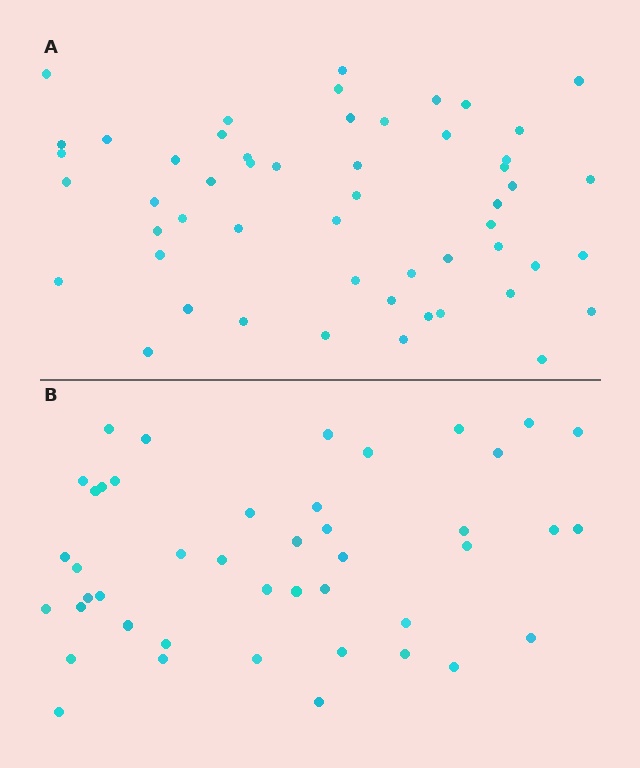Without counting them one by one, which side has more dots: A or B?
Region A (the top region) has more dots.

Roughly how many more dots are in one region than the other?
Region A has roughly 8 or so more dots than region B.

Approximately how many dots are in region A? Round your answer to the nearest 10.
About 50 dots. (The exact count is 53, which rounds to 50.)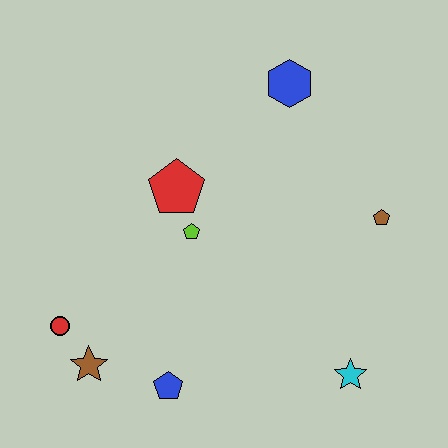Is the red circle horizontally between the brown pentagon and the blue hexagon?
No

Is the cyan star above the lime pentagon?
No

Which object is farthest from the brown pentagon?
The red circle is farthest from the brown pentagon.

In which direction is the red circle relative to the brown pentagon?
The red circle is to the left of the brown pentagon.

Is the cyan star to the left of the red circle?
No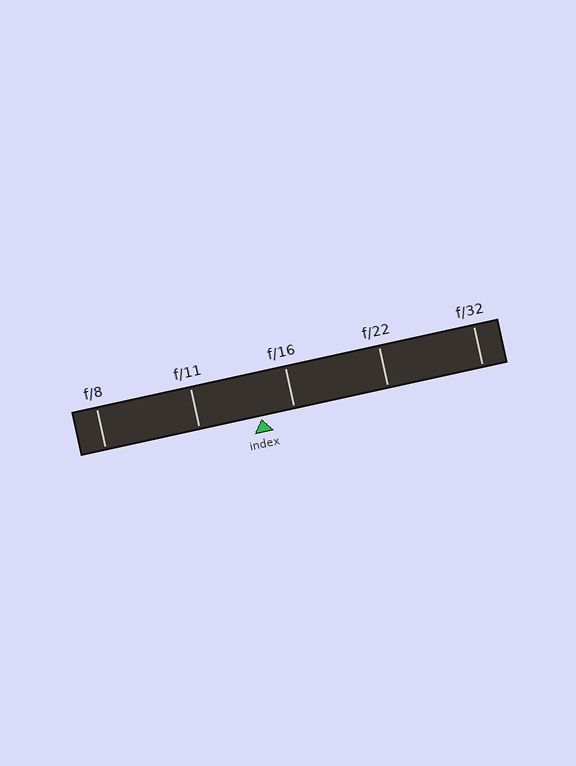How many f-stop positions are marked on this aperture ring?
There are 5 f-stop positions marked.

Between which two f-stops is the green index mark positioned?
The index mark is between f/11 and f/16.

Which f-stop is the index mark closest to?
The index mark is closest to f/16.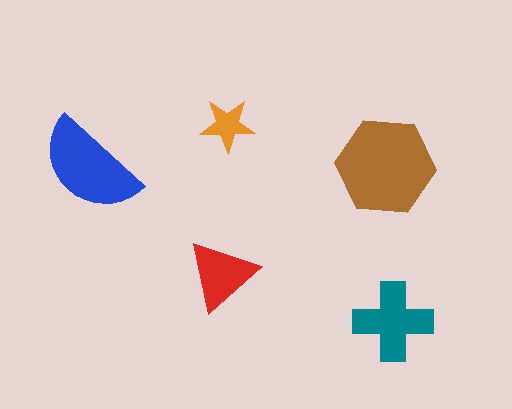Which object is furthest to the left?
The blue semicircle is leftmost.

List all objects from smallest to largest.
The orange star, the red triangle, the teal cross, the blue semicircle, the brown hexagon.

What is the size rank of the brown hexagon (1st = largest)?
1st.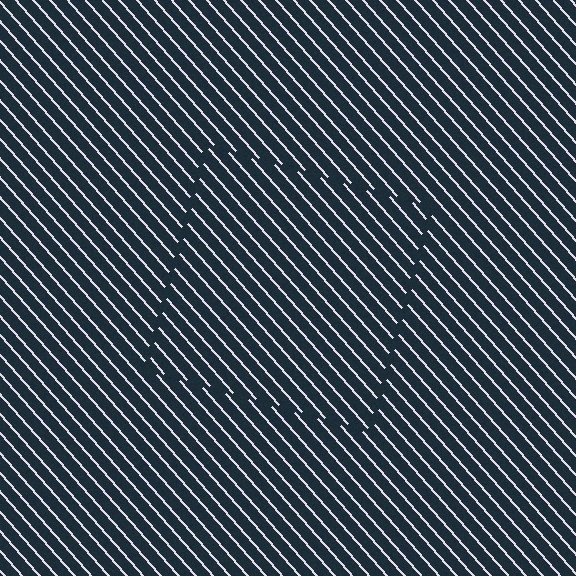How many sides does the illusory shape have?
4 sides — the line-ends trace a square.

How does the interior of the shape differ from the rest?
The interior of the shape contains the same grating, shifted by half a period — the contour is defined by the phase discontinuity where line-ends from the inner and outer gratings abut.